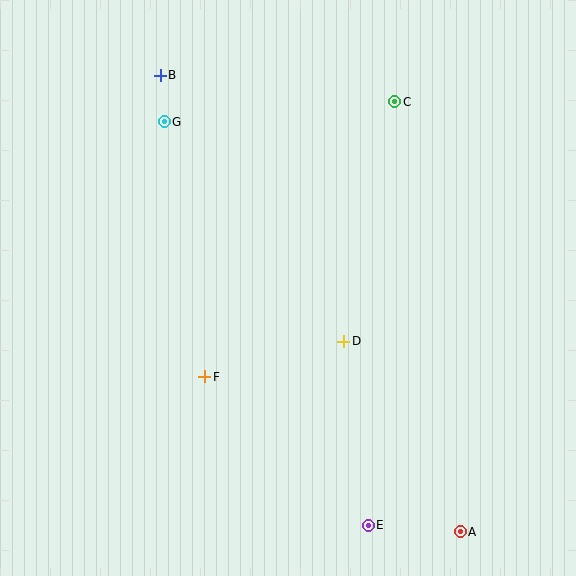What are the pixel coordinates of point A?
Point A is at (460, 532).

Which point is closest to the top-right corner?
Point C is closest to the top-right corner.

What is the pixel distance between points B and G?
The distance between B and G is 47 pixels.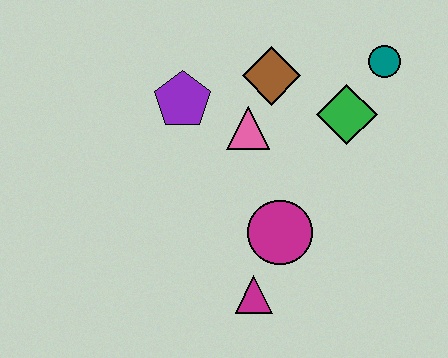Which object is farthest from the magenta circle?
The teal circle is farthest from the magenta circle.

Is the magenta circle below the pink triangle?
Yes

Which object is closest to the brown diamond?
The pink triangle is closest to the brown diamond.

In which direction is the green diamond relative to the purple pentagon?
The green diamond is to the right of the purple pentagon.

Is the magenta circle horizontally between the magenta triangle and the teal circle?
Yes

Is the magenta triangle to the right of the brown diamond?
No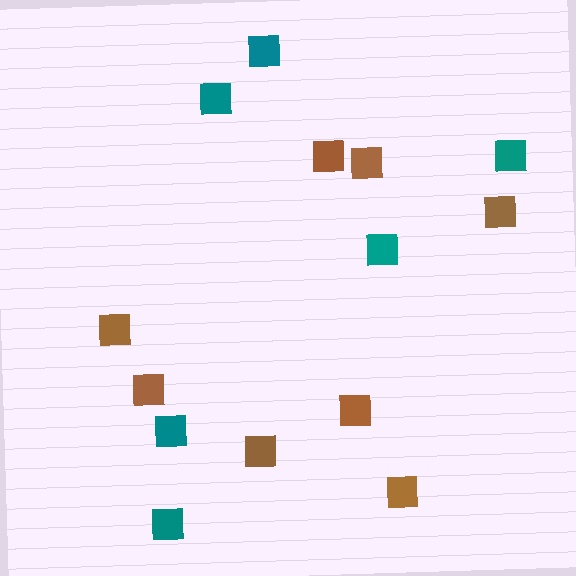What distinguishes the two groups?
There are 2 groups: one group of teal squares (6) and one group of brown squares (8).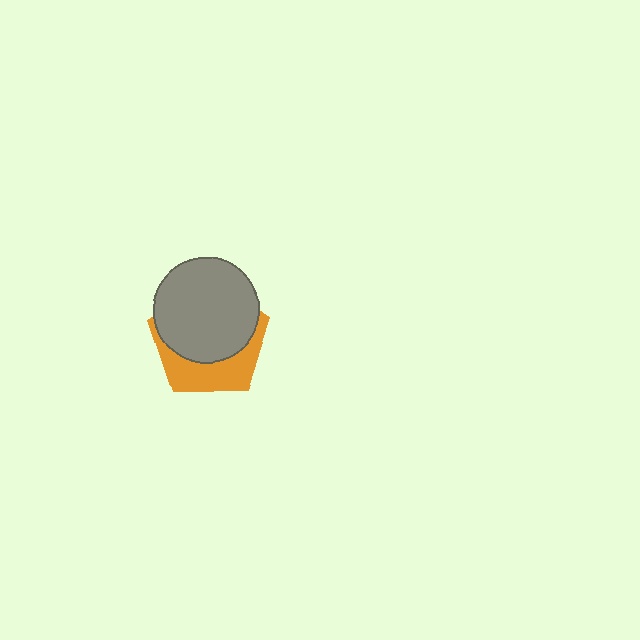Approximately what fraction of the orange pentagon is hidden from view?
Roughly 62% of the orange pentagon is hidden behind the gray circle.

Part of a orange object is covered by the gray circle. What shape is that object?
It is a pentagon.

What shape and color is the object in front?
The object in front is a gray circle.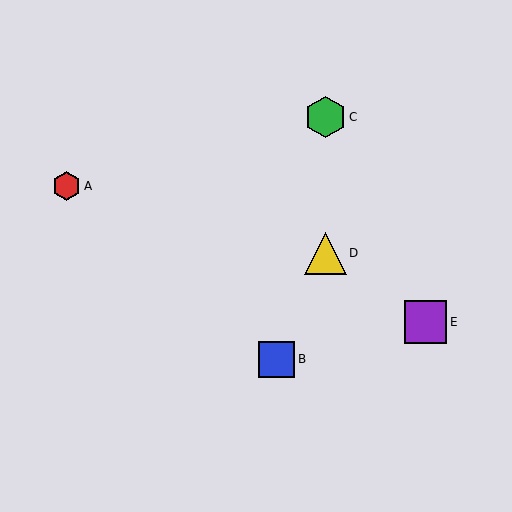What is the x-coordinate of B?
Object B is at x≈276.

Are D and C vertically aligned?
Yes, both are at x≈325.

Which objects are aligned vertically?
Objects C, D are aligned vertically.